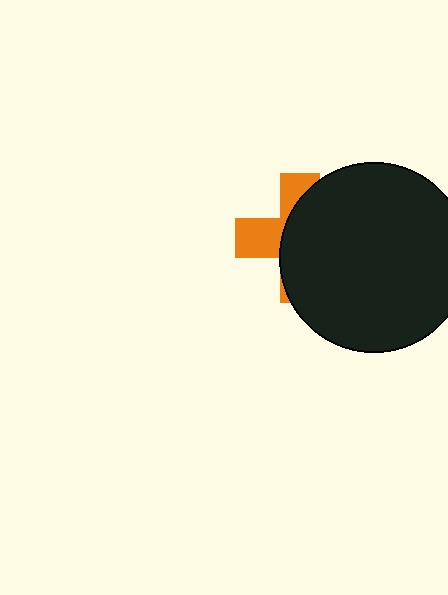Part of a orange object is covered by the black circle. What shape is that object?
It is a cross.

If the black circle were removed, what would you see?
You would see the complete orange cross.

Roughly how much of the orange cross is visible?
A small part of it is visible (roughly 35%).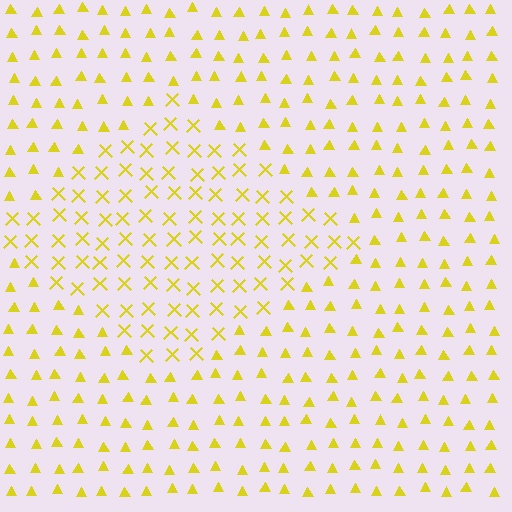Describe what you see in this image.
The image is filled with small yellow elements arranged in a uniform grid. A diamond-shaped region contains X marks, while the surrounding area contains triangles. The boundary is defined purely by the change in element shape.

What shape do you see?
I see a diamond.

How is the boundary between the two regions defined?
The boundary is defined by a change in element shape: X marks inside vs. triangles outside. All elements share the same color and spacing.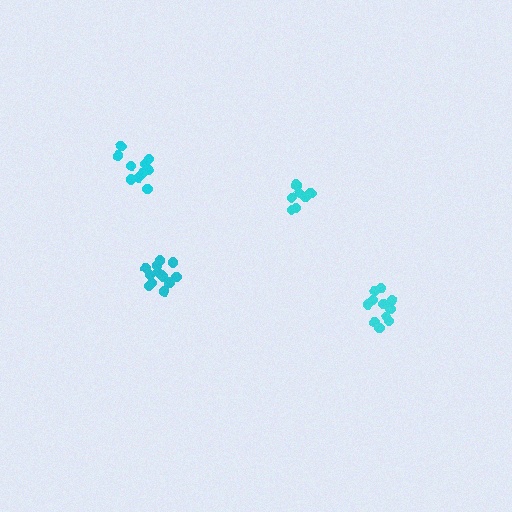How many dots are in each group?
Group 1: 13 dots, Group 2: 11 dots, Group 3: 10 dots, Group 4: 8 dots (42 total).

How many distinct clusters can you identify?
There are 4 distinct clusters.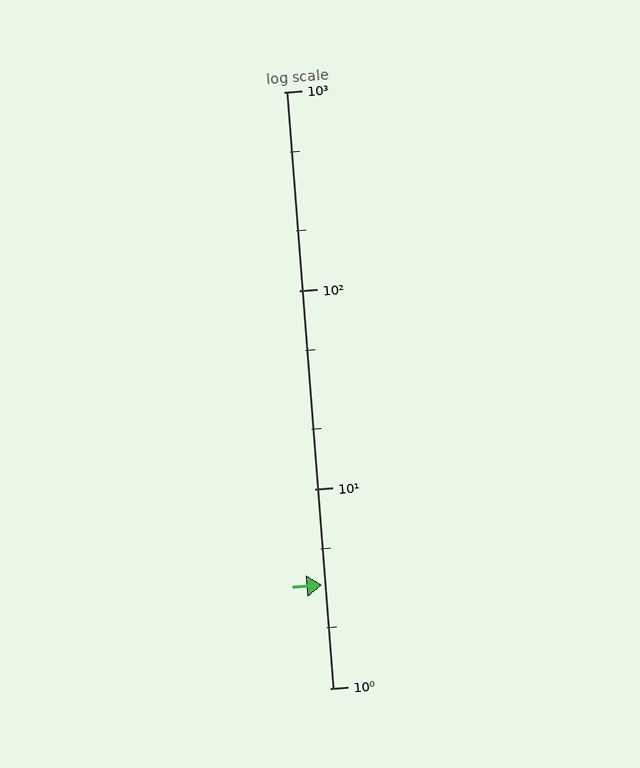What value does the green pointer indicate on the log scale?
The pointer indicates approximately 3.3.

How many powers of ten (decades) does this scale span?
The scale spans 3 decades, from 1 to 1000.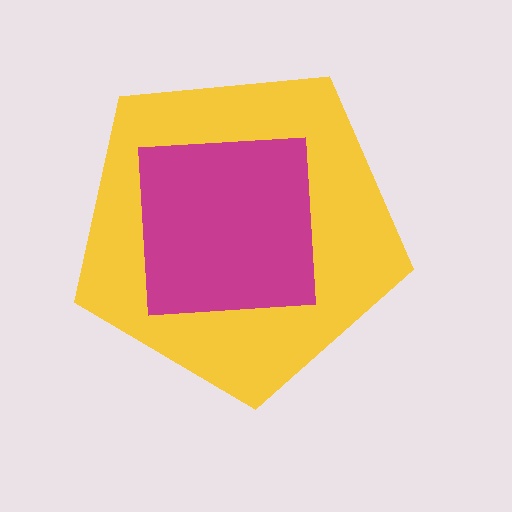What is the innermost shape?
The magenta square.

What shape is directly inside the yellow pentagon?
The magenta square.